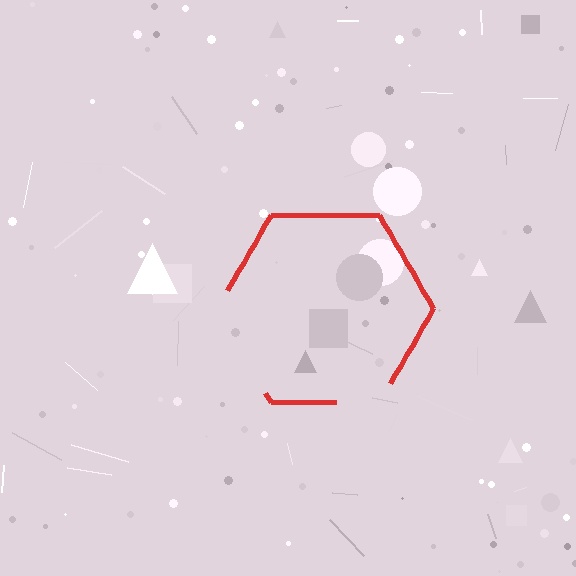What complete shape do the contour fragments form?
The contour fragments form a hexagon.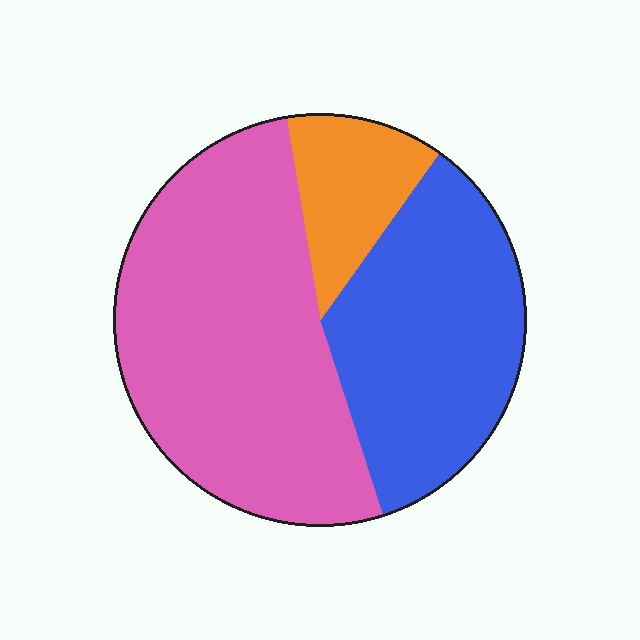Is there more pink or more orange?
Pink.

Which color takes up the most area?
Pink, at roughly 50%.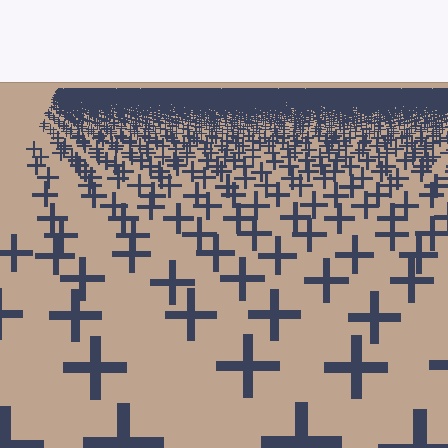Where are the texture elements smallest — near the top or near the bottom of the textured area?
Near the top.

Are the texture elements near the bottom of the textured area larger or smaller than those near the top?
Larger. Near the bottom, elements are closer to the viewer and appear at a bigger on-screen size.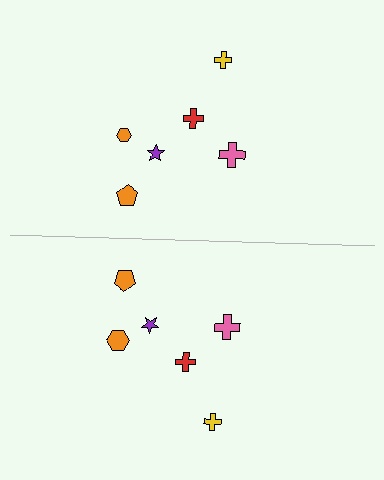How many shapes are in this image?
There are 12 shapes in this image.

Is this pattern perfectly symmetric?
No, the pattern is not perfectly symmetric. The orange hexagon on the bottom side has a different size than its mirror counterpart.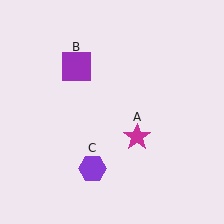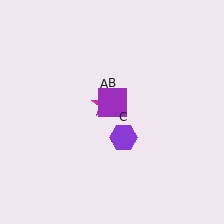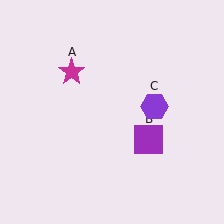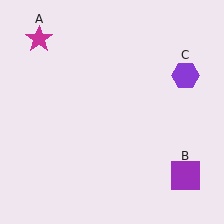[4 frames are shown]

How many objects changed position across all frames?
3 objects changed position: magenta star (object A), purple square (object B), purple hexagon (object C).